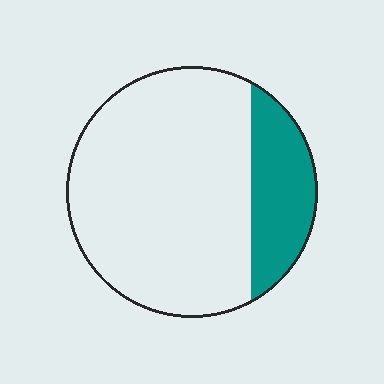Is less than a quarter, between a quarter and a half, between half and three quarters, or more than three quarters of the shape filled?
Less than a quarter.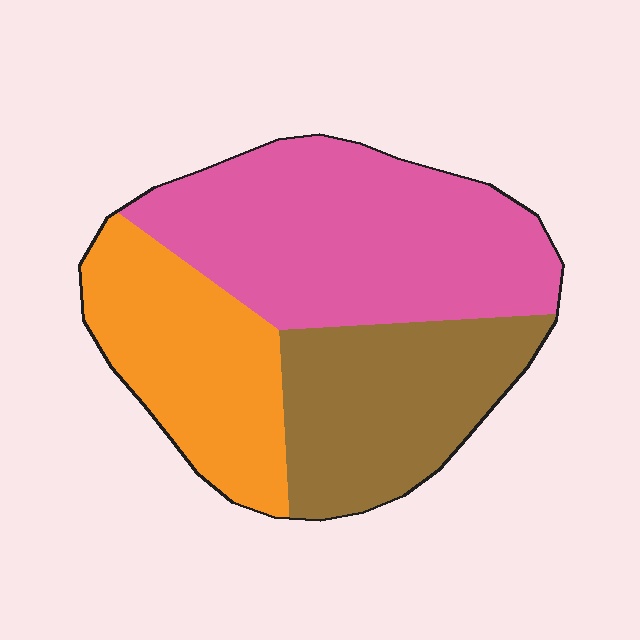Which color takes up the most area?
Pink, at roughly 45%.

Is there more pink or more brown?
Pink.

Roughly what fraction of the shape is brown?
Brown covers roughly 30% of the shape.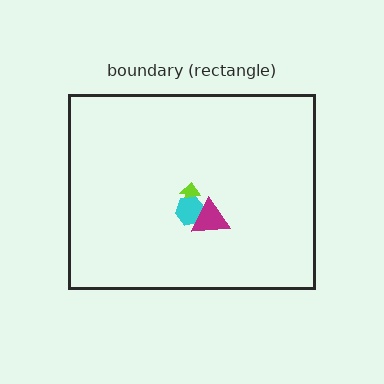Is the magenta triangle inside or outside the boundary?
Inside.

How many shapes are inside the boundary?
3 inside, 0 outside.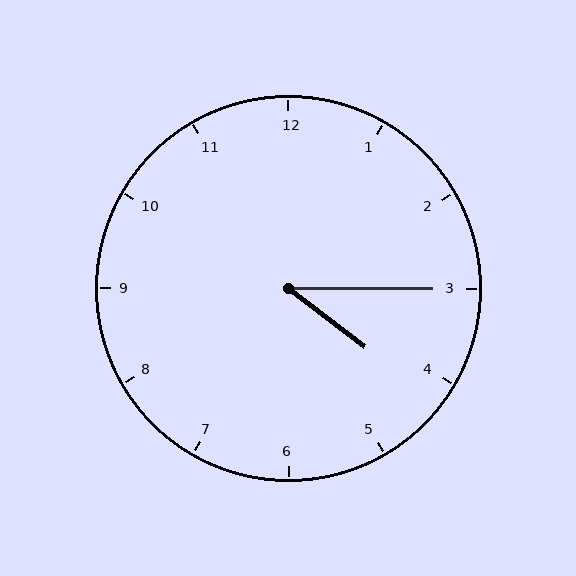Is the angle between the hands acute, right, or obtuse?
It is acute.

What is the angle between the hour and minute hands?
Approximately 38 degrees.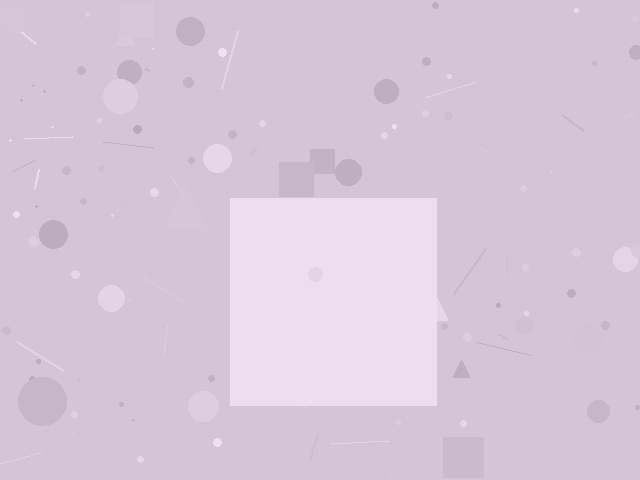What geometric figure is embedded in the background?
A square is embedded in the background.